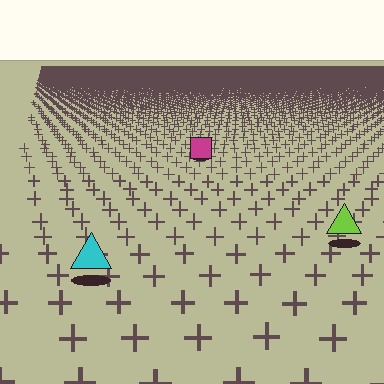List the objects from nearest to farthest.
From nearest to farthest: the cyan triangle, the lime triangle, the magenta square.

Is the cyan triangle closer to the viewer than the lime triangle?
Yes. The cyan triangle is closer — you can tell from the texture gradient: the ground texture is coarser near it.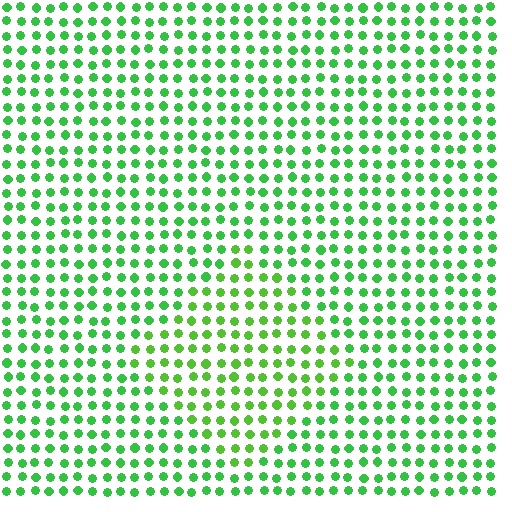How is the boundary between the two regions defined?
The boundary is defined purely by a slight shift in hue (about 20 degrees). Spacing, size, and orientation are identical on both sides.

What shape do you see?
I see a diamond.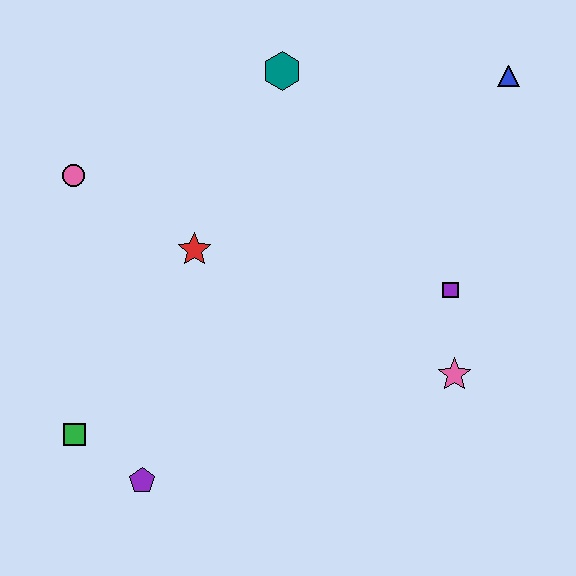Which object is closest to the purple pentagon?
The green square is closest to the purple pentagon.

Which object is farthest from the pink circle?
The blue triangle is farthest from the pink circle.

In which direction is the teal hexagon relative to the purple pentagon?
The teal hexagon is above the purple pentagon.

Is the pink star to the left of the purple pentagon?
No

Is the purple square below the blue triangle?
Yes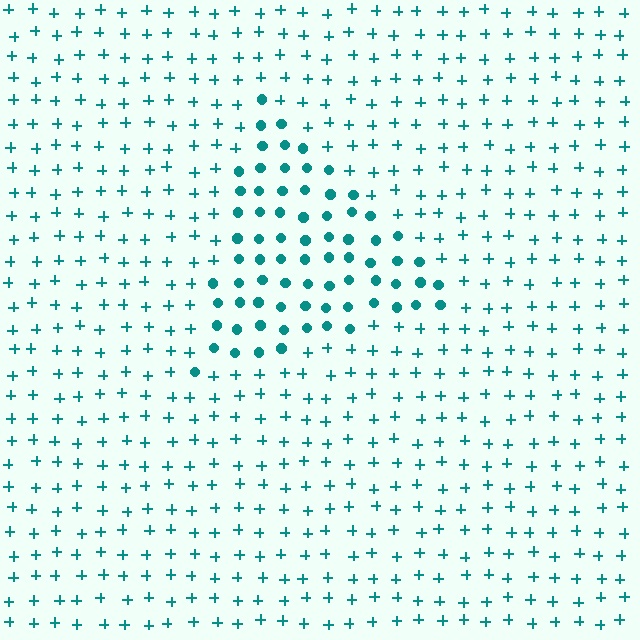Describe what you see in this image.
The image is filled with small teal elements arranged in a uniform grid. A triangle-shaped region contains circles, while the surrounding area contains plus signs. The boundary is defined purely by the change in element shape.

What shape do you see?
I see a triangle.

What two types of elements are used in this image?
The image uses circles inside the triangle region and plus signs outside it.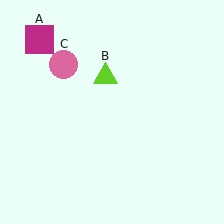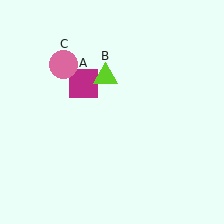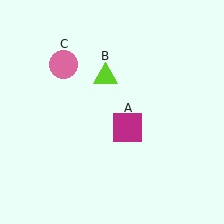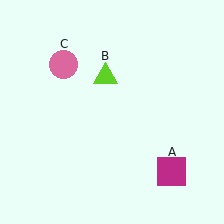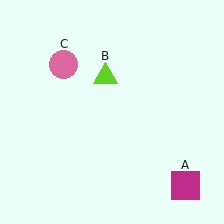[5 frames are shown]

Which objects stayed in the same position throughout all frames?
Lime triangle (object B) and pink circle (object C) remained stationary.